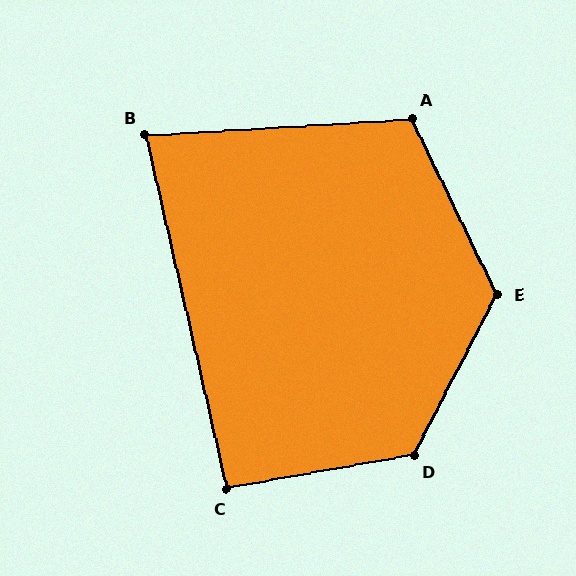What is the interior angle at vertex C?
Approximately 93 degrees (approximately right).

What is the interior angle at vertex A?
Approximately 113 degrees (obtuse).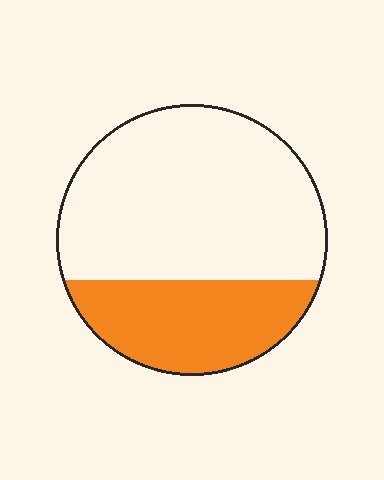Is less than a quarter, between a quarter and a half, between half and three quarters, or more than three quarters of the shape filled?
Between a quarter and a half.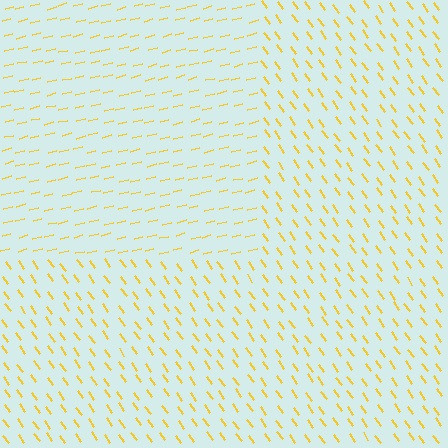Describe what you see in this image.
The image is filled with small yellow line segments. A rectangle region in the image has lines oriented differently from the surrounding lines, creating a visible texture boundary.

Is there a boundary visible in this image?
Yes, there is a texture boundary formed by a change in line orientation.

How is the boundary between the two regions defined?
The boundary is defined purely by a change in line orientation (approximately 68 degrees difference). All lines are the same color and thickness.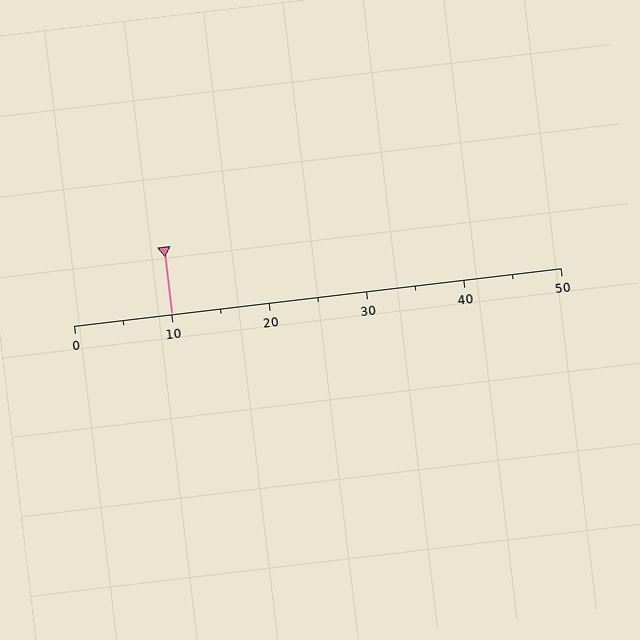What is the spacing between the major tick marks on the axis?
The major ticks are spaced 10 apart.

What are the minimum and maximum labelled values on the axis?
The axis runs from 0 to 50.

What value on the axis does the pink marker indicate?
The marker indicates approximately 10.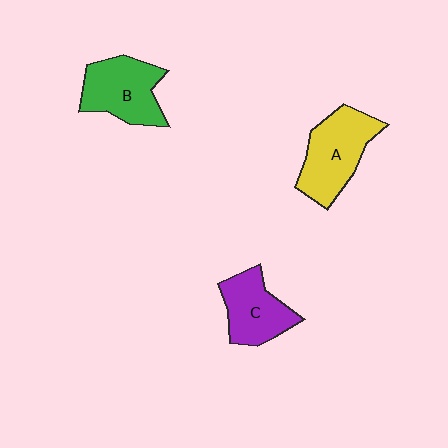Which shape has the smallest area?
Shape C (purple).